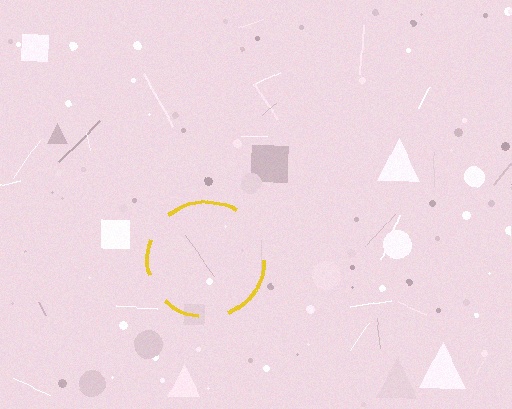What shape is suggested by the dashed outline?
The dashed outline suggests a circle.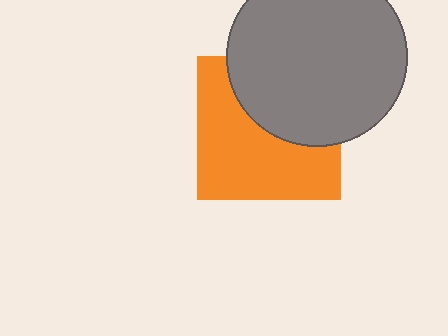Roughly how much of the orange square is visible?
About half of it is visible (roughly 58%).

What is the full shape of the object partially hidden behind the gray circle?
The partially hidden object is an orange square.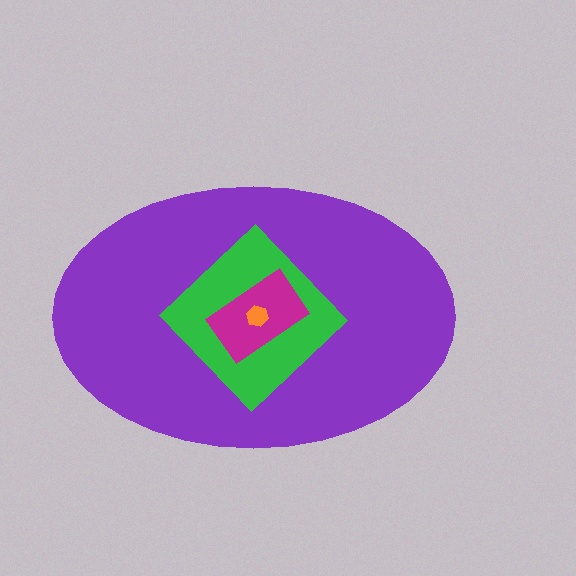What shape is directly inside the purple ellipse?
The green diamond.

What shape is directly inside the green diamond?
The magenta rectangle.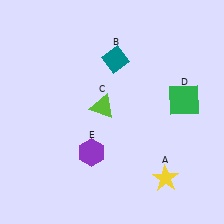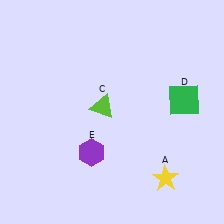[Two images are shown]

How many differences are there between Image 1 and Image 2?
There is 1 difference between the two images.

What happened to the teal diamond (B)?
The teal diamond (B) was removed in Image 2. It was in the top-right area of Image 1.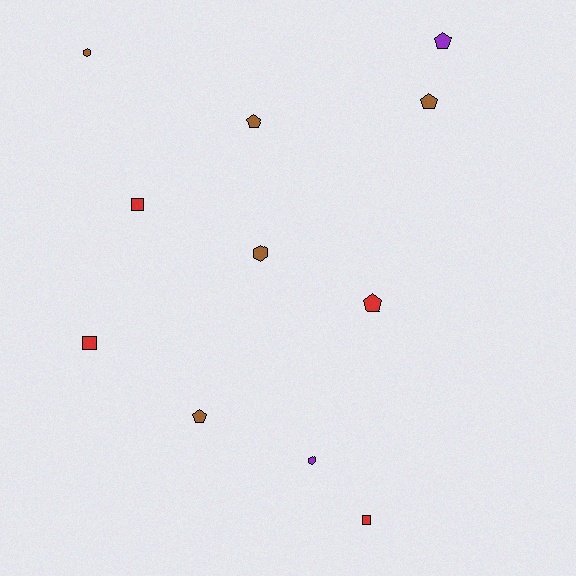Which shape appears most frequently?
Pentagon, with 5 objects.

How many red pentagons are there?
There is 1 red pentagon.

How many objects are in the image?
There are 11 objects.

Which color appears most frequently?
Brown, with 5 objects.